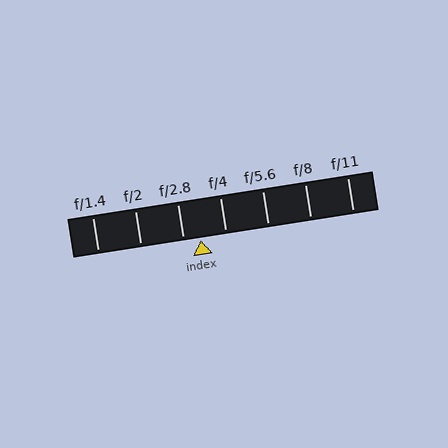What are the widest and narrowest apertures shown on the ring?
The widest aperture shown is f/1.4 and the narrowest is f/11.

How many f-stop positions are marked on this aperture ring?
There are 7 f-stop positions marked.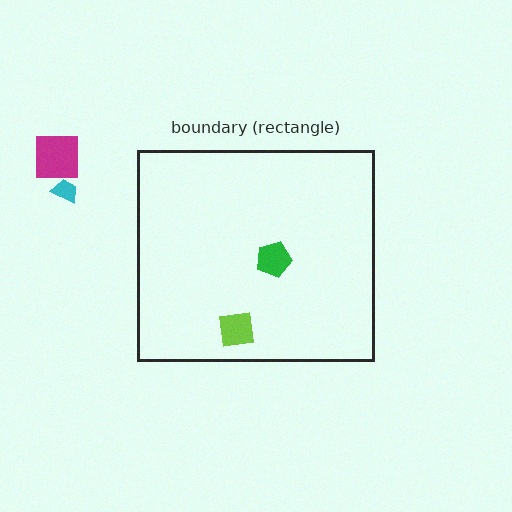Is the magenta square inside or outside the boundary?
Outside.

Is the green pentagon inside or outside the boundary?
Inside.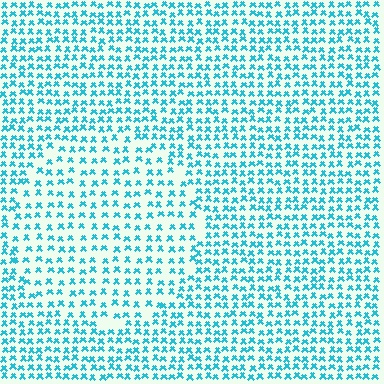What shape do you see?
I see a circle.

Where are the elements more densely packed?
The elements are more densely packed outside the circle boundary.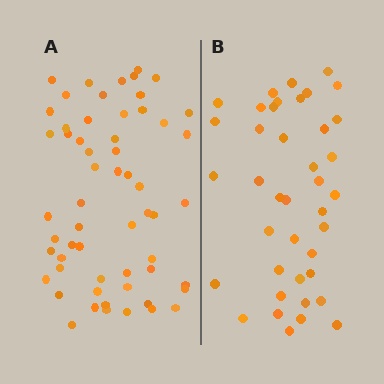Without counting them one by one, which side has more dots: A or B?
Region A (the left region) has more dots.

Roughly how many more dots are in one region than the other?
Region A has approximately 20 more dots than region B.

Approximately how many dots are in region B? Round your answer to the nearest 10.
About 40 dots.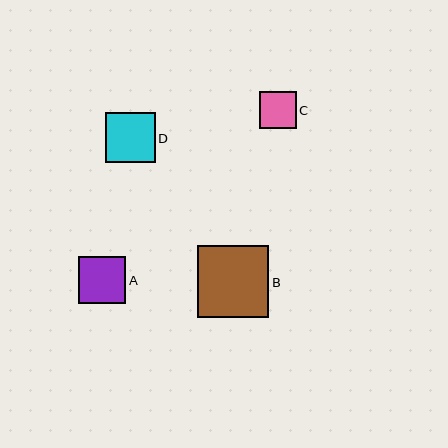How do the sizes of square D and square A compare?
Square D and square A are approximately the same size.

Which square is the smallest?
Square C is the smallest with a size of approximately 36 pixels.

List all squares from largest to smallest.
From largest to smallest: B, D, A, C.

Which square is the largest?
Square B is the largest with a size of approximately 71 pixels.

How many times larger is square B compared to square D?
Square B is approximately 1.4 times the size of square D.